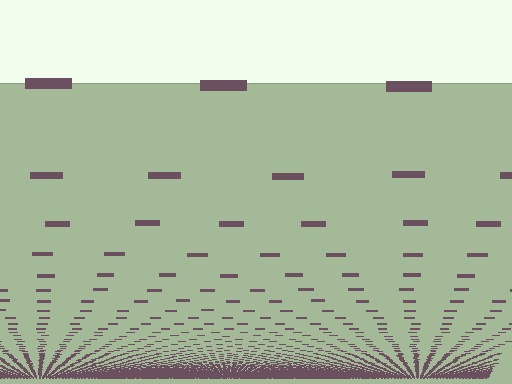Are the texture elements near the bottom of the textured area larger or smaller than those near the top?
Smaller. The gradient is inverted — elements near the bottom are smaller and denser.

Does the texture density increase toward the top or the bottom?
Density increases toward the bottom.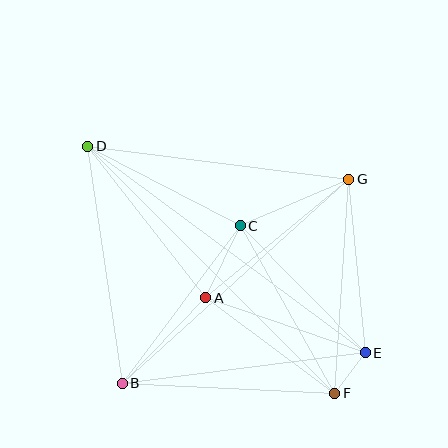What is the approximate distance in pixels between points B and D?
The distance between B and D is approximately 239 pixels.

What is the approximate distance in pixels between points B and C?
The distance between B and C is approximately 196 pixels.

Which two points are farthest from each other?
Points D and F are farthest from each other.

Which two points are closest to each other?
Points E and F are closest to each other.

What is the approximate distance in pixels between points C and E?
The distance between C and E is approximately 178 pixels.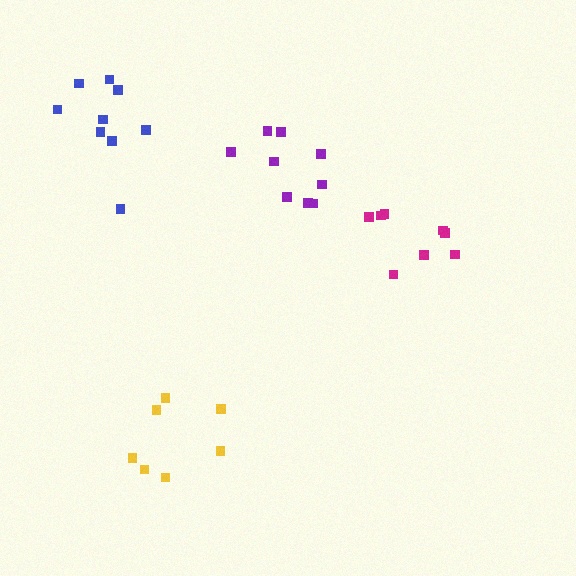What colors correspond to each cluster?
The clusters are colored: blue, purple, magenta, yellow.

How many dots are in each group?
Group 1: 9 dots, Group 2: 9 dots, Group 3: 8 dots, Group 4: 7 dots (33 total).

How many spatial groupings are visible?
There are 4 spatial groupings.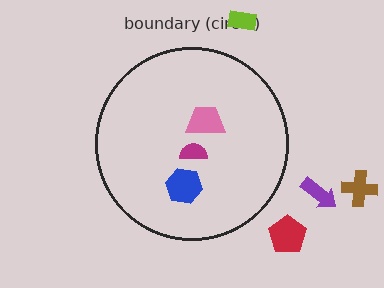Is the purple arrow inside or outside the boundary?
Outside.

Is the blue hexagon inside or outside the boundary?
Inside.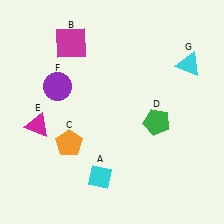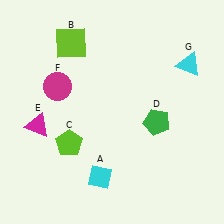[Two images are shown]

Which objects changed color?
B changed from magenta to lime. C changed from orange to lime. F changed from purple to magenta.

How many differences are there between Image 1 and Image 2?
There are 3 differences between the two images.